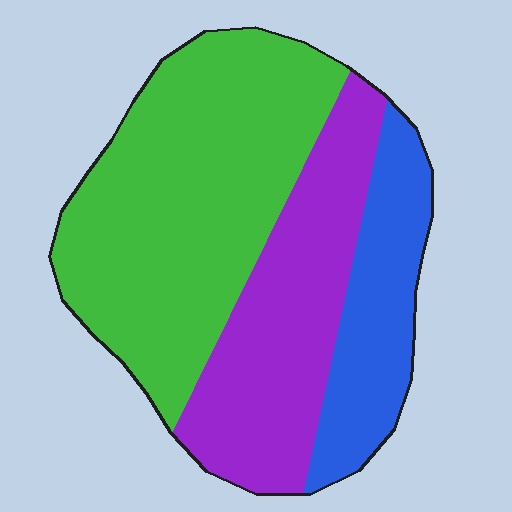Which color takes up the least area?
Blue, at roughly 20%.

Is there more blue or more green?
Green.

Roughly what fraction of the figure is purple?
Purple takes up about one third (1/3) of the figure.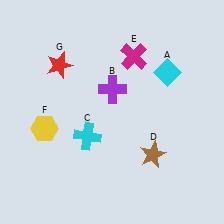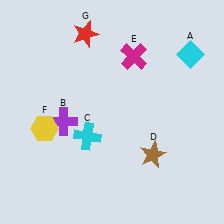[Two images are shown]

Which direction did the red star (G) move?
The red star (G) moved up.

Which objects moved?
The objects that moved are: the cyan diamond (A), the purple cross (B), the red star (G).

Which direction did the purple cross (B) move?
The purple cross (B) moved left.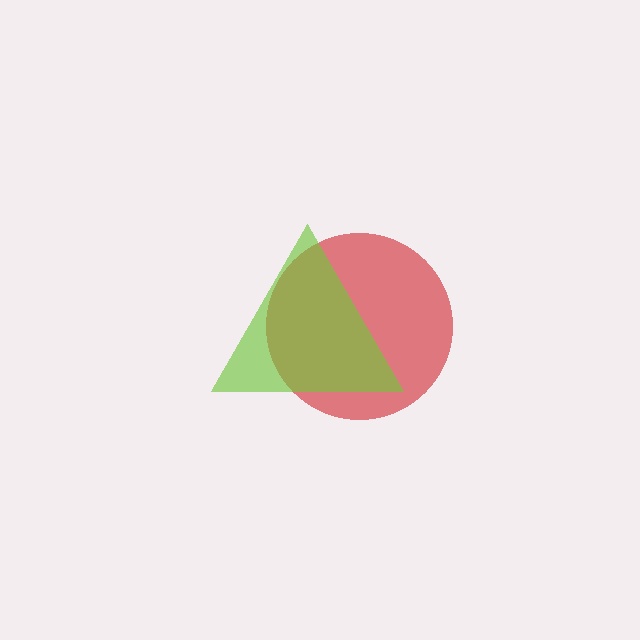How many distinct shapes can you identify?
There are 2 distinct shapes: a red circle, a lime triangle.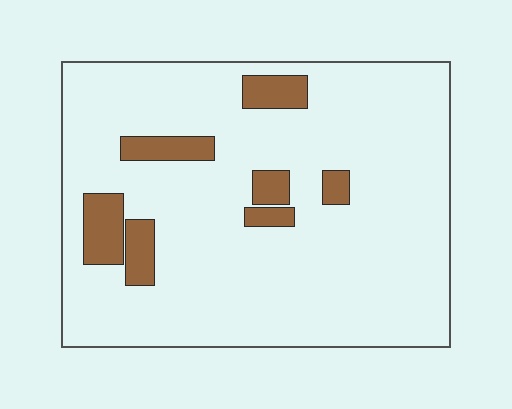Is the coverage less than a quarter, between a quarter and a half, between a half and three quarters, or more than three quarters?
Less than a quarter.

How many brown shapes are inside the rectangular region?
7.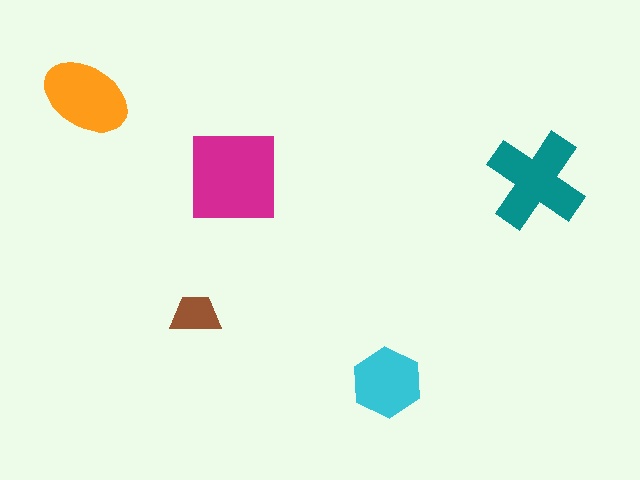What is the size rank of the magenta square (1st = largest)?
1st.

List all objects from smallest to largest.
The brown trapezoid, the cyan hexagon, the orange ellipse, the teal cross, the magenta square.